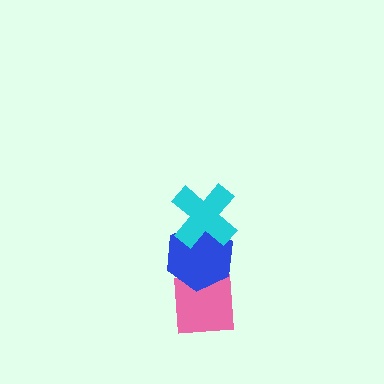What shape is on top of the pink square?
The blue hexagon is on top of the pink square.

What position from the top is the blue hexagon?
The blue hexagon is 2nd from the top.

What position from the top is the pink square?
The pink square is 3rd from the top.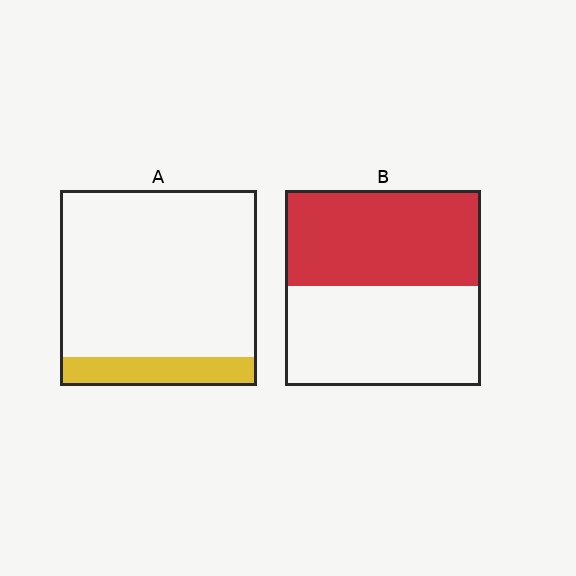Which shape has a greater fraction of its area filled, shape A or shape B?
Shape B.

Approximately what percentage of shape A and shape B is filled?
A is approximately 15% and B is approximately 50%.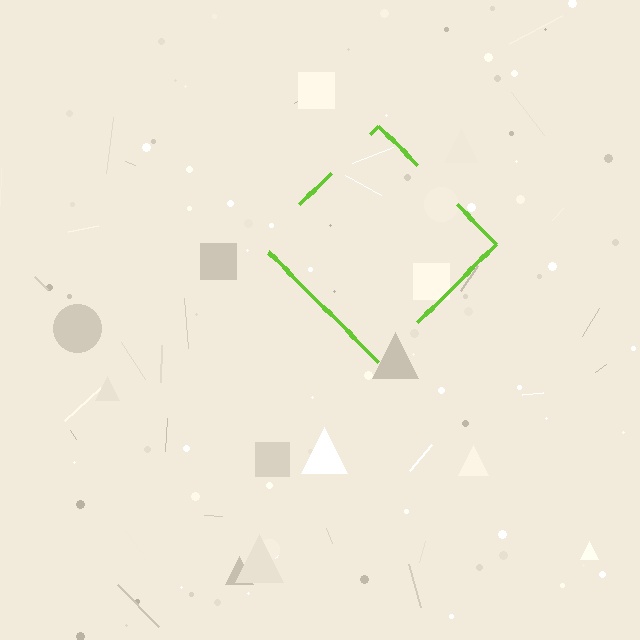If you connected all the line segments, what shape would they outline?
They would outline a diamond.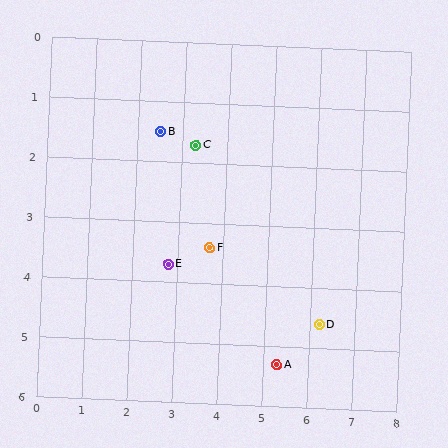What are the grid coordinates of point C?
Point C is at approximately (3.3, 1.7).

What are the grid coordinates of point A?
Point A is at approximately (5.3, 5.3).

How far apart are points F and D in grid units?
Points F and D are about 2.8 grid units apart.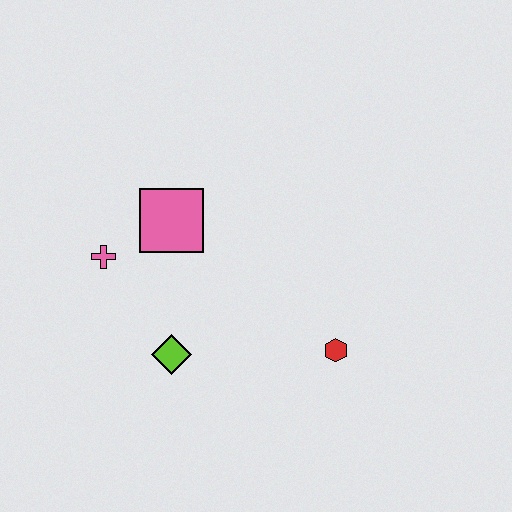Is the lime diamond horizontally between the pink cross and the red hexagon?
Yes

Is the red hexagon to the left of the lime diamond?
No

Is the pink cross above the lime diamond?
Yes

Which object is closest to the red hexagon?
The lime diamond is closest to the red hexagon.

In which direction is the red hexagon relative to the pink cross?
The red hexagon is to the right of the pink cross.